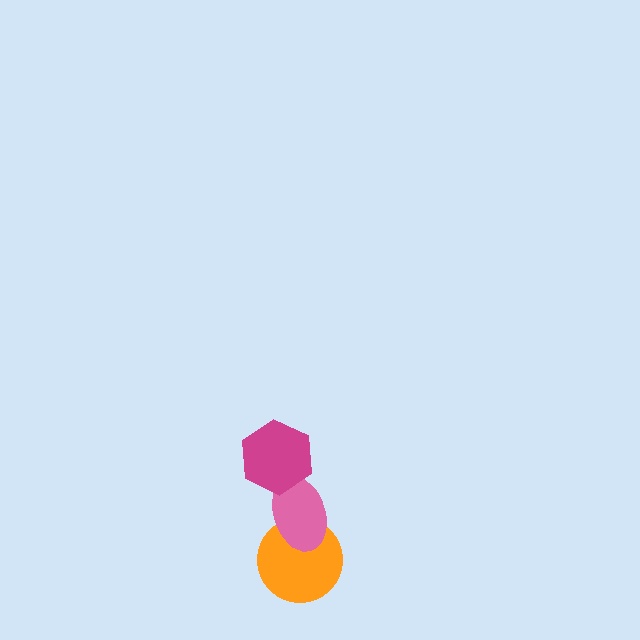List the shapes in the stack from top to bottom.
From top to bottom: the magenta hexagon, the pink ellipse, the orange circle.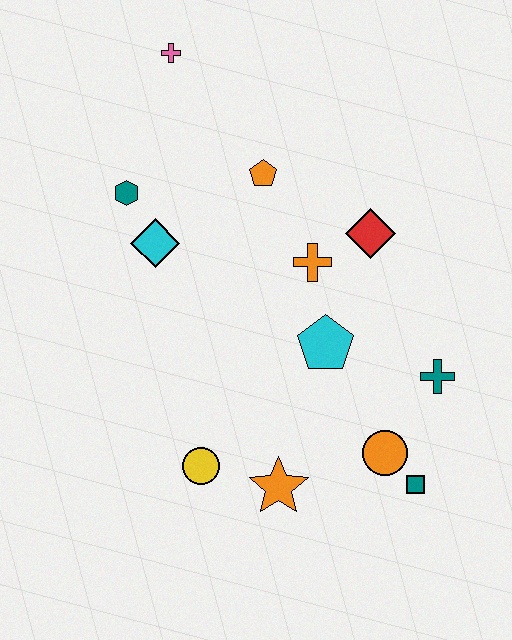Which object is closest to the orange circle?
The teal square is closest to the orange circle.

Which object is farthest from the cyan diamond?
The teal square is farthest from the cyan diamond.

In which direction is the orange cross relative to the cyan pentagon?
The orange cross is above the cyan pentagon.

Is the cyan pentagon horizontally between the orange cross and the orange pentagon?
No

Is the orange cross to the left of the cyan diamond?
No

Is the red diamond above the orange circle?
Yes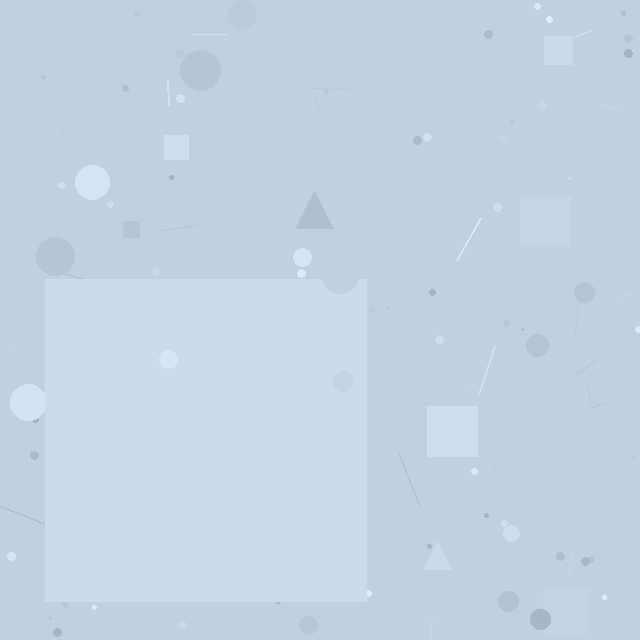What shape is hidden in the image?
A square is hidden in the image.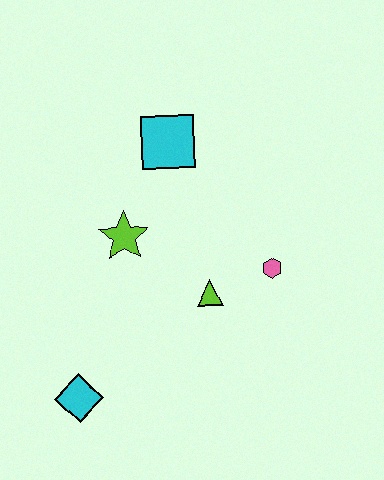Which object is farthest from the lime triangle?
The cyan diamond is farthest from the lime triangle.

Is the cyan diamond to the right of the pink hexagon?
No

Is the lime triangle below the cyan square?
Yes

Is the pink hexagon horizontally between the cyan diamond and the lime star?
No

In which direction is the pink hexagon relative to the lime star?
The pink hexagon is to the right of the lime star.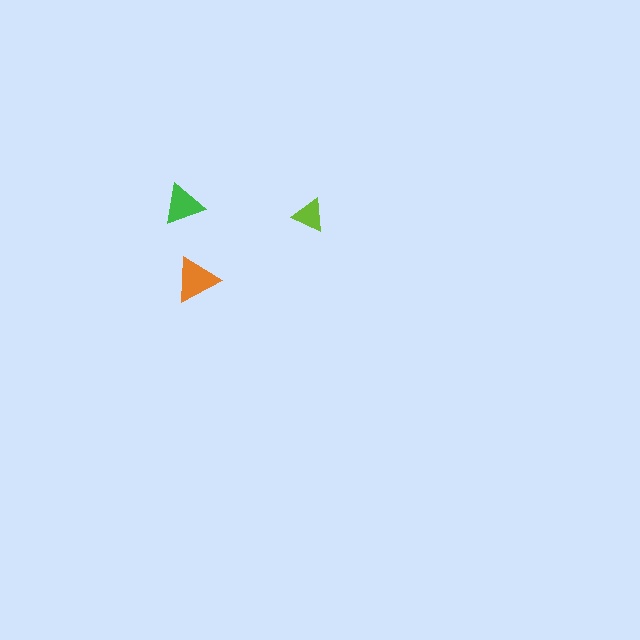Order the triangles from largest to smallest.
the orange one, the green one, the lime one.